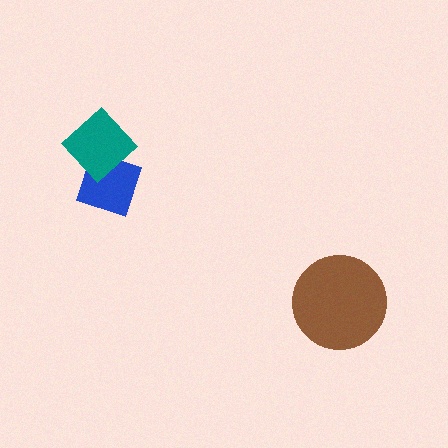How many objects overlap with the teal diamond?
1 object overlaps with the teal diamond.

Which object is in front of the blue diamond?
The teal diamond is in front of the blue diamond.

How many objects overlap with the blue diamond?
1 object overlaps with the blue diamond.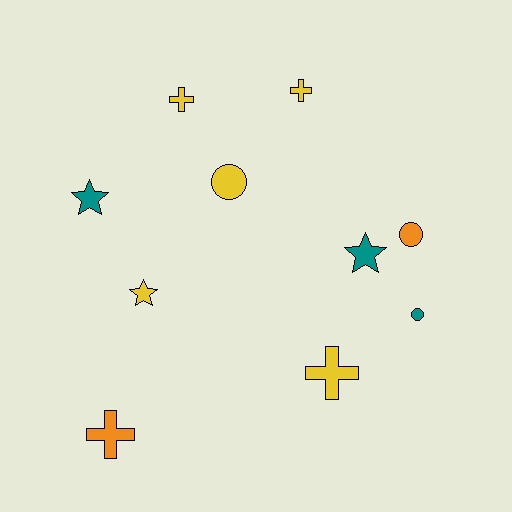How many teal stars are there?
There are 2 teal stars.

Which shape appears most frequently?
Cross, with 4 objects.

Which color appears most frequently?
Yellow, with 5 objects.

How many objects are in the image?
There are 10 objects.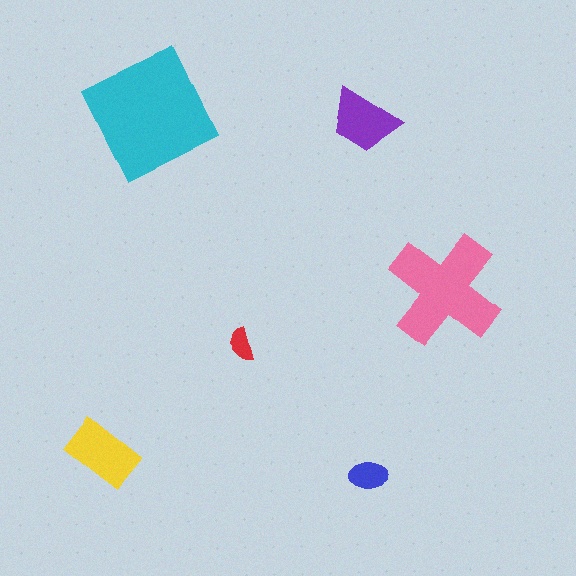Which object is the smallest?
The red semicircle.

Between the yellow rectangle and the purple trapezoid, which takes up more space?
The yellow rectangle.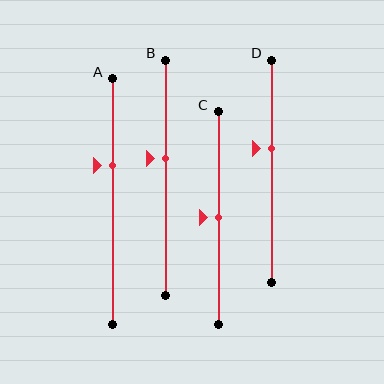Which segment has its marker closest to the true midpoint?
Segment C has its marker closest to the true midpoint.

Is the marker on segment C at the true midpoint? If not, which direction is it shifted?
Yes, the marker on segment C is at the true midpoint.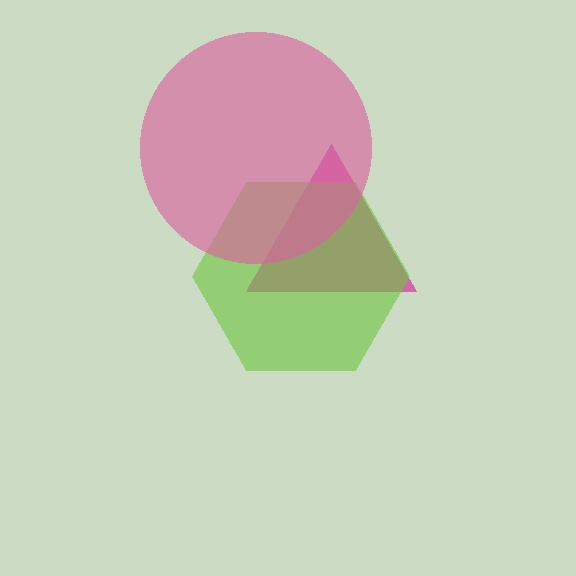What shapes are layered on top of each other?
The layered shapes are: a magenta triangle, a lime hexagon, a pink circle.